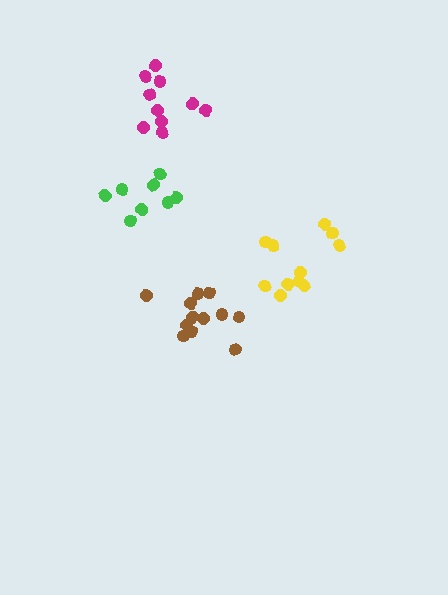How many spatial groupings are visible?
There are 4 spatial groupings.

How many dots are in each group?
Group 1: 10 dots, Group 2: 12 dots, Group 3: 11 dots, Group 4: 8 dots (41 total).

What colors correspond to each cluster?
The clusters are colored: magenta, brown, yellow, green.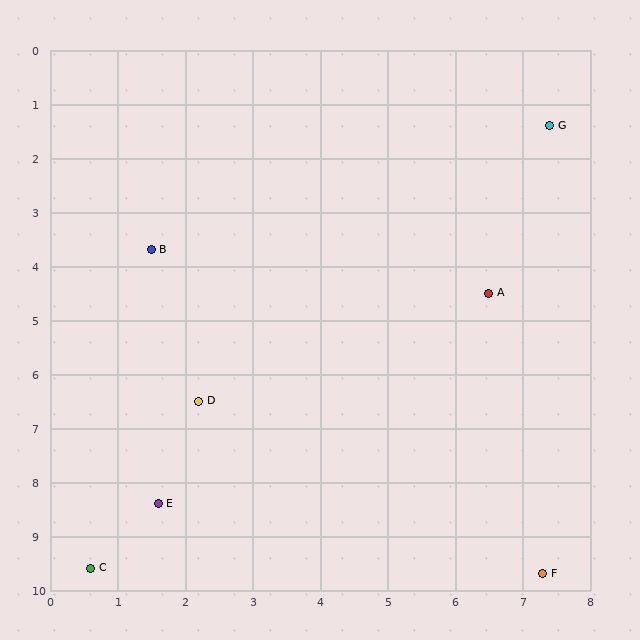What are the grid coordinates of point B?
Point B is at approximately (1.5, 3.7).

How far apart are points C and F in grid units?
Points C and F are about 6.7 grid units apart.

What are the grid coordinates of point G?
Point G is at approximately (7.4, 1.4).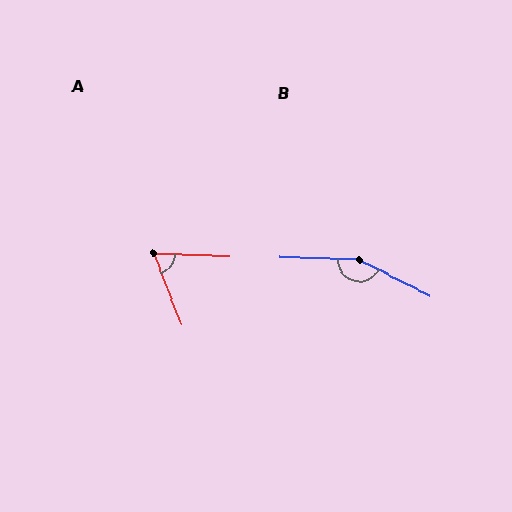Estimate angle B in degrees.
Approximately 156 degrees.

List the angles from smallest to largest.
A (67°), B (156°).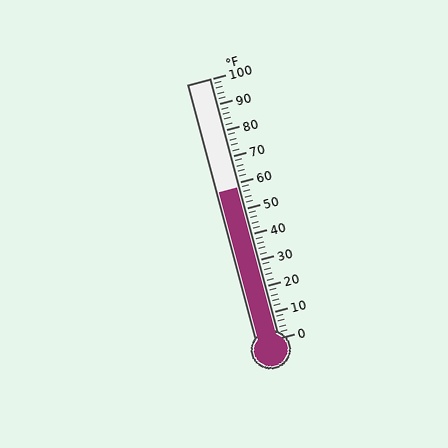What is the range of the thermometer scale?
The thermometer scale ranges from 0°F to 100°F.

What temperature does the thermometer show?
The thermometer shows approximately 58°F.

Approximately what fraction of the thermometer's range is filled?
The thermometer is filled to approximately 60% of its range.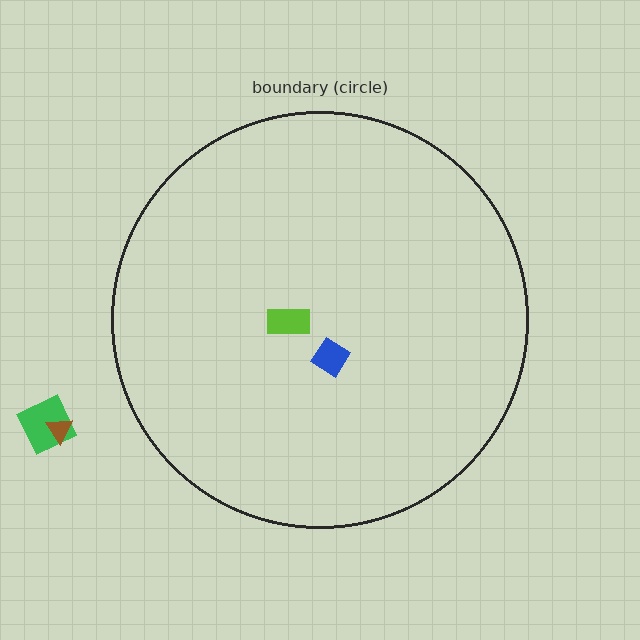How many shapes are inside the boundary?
2 inside, 2 outside.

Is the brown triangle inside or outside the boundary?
Outside.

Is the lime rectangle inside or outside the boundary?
Inside.